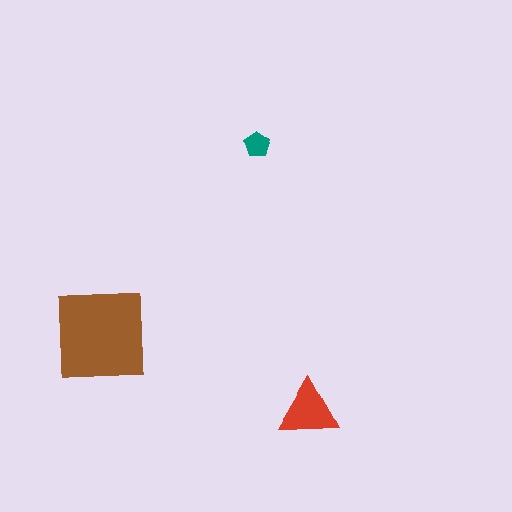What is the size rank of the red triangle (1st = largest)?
2nd.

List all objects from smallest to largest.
The teal pentagon, the red triangle, the brown square.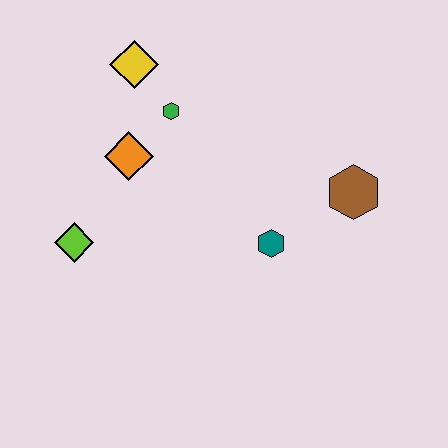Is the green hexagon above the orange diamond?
Yes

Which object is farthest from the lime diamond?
The brown hexagon is farthest from the lime diamond.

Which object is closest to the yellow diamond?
The green hexagon is closest to the yellow diamond.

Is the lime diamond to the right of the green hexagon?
No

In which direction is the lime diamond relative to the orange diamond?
The lime diamond is below the orange diamond.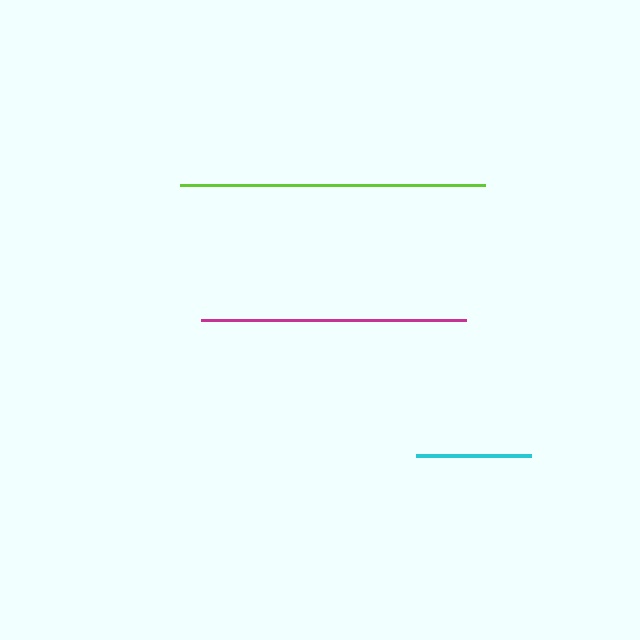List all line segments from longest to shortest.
From longest to shortest: lime, magenta, cyan.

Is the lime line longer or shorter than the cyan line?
The lime line is longer than the cyan line.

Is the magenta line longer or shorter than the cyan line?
The magenta line is longer than the cyan line.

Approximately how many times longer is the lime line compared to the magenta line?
The lime line is approximately 1.1 times the length of the magenta line.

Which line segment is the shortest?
The cyan line is the shortest at approximately 115 pixels.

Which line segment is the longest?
The lime line is the longest at approximately 305 pixels.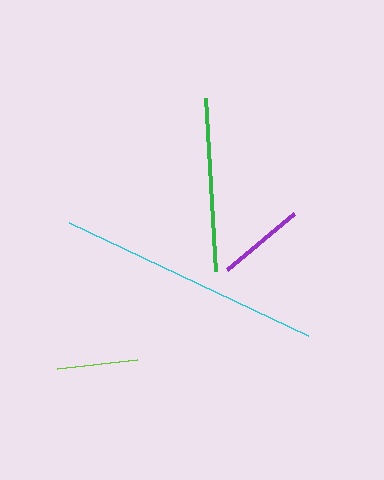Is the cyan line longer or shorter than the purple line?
The cyan line is longer than the purple line.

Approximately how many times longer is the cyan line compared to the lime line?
The cyan line is approximately 3.3 times the length of the lime line.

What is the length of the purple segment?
The purple segment is approximately 87 pixels long.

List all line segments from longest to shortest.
From longest to shortest: cyan, green, purple, lime.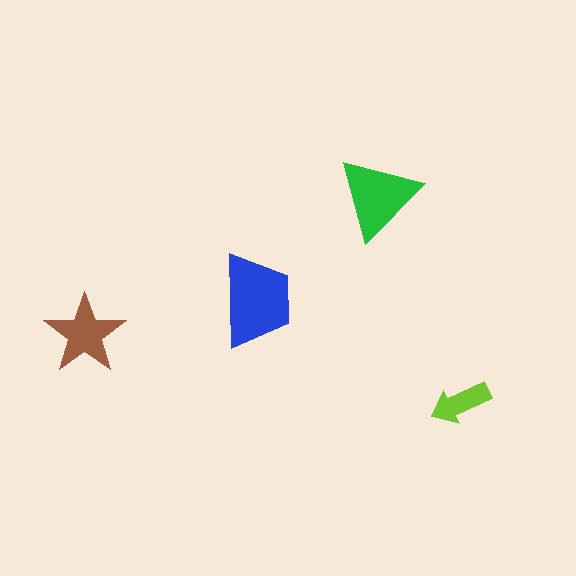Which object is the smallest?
The lime arrow.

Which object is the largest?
The blue trapezoid.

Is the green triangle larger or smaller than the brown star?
Larger.